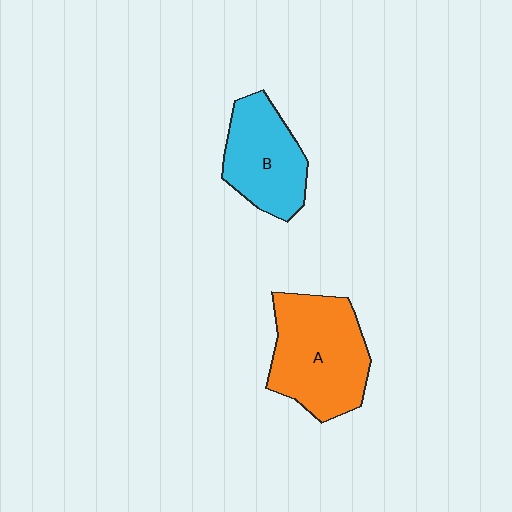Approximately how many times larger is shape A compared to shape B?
Approximately 1.3 times.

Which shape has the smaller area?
Shape B (cyan).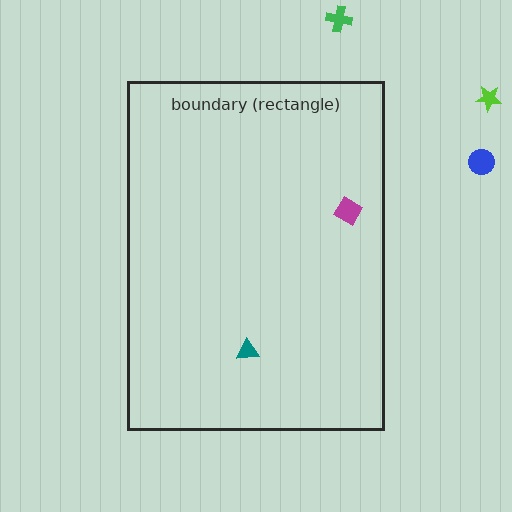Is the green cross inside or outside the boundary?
Outside.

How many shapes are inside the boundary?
2 inside, 3 outside.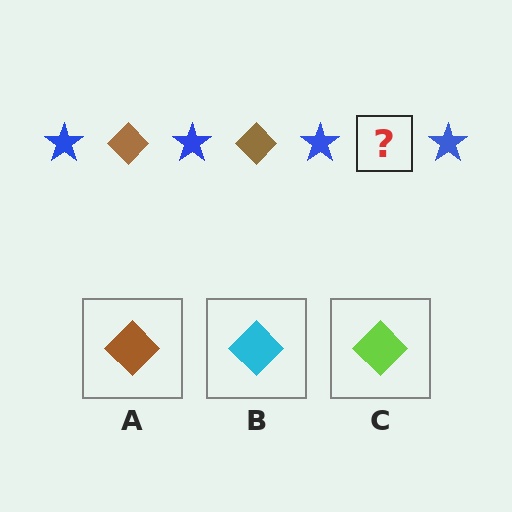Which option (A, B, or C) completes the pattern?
A.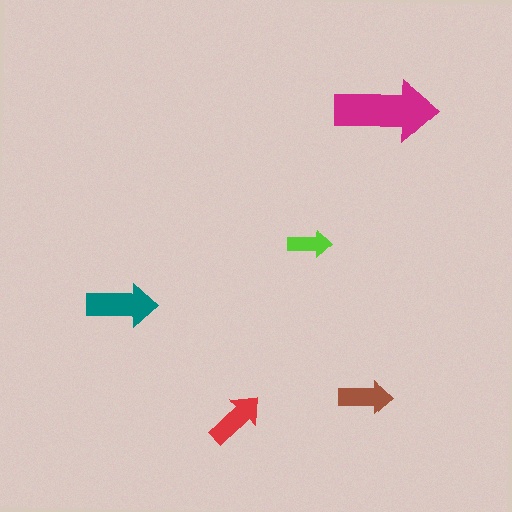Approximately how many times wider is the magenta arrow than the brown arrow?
About 2 times wider.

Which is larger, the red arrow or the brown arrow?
The red one.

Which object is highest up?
The magenta arrow is topmost.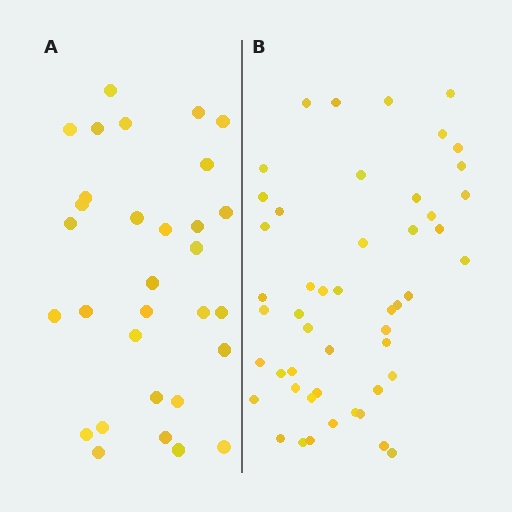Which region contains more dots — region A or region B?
Region B (the right region) has more dots.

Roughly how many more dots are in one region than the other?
Region B has approximately 20 more dots than region A.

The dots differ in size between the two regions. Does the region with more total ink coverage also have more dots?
No. Region A has more total ink coverage because its dots are larger, but region B actually contains more individual dots. Total area can be misleading — the number of items is what matters here.